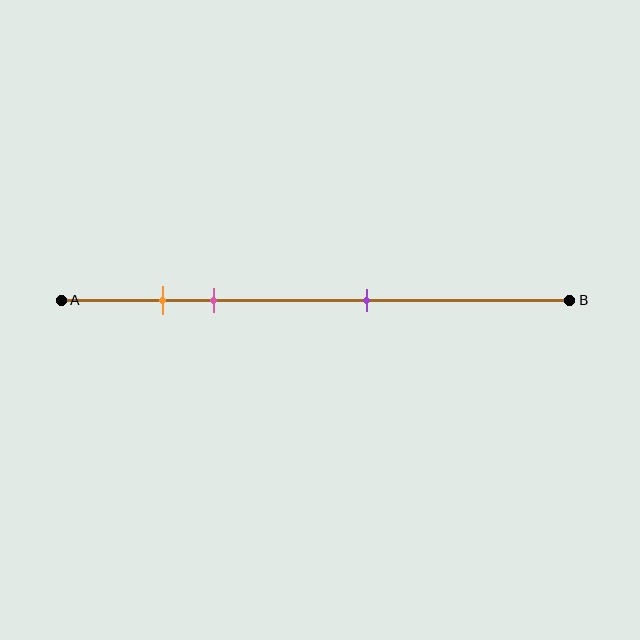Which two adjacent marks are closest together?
The orange and pink marks are the closest adjacent pair.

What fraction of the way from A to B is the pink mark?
The pink mark is approximately 30% (0.3) of the way from A to B.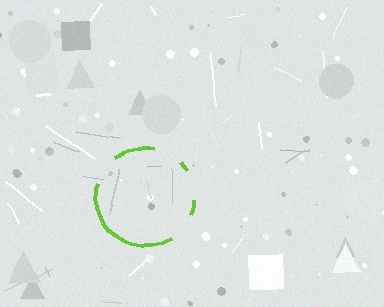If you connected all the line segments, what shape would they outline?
They would outline a circle.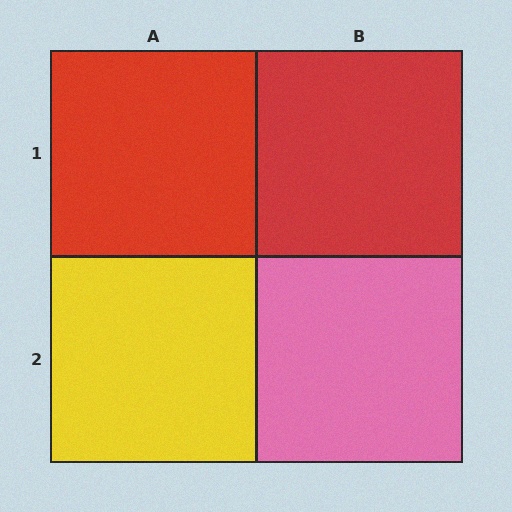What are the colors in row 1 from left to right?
Red, red.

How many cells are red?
2 cells are red.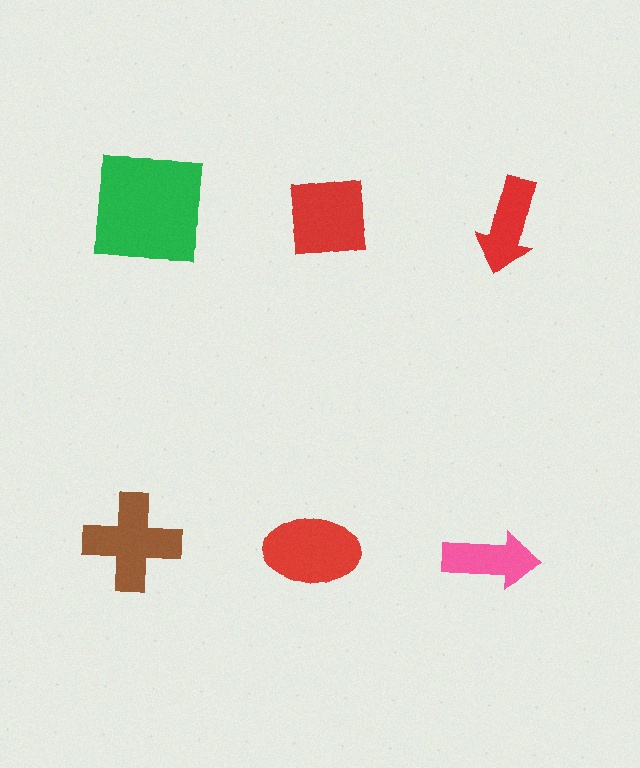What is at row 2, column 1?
A brown cross.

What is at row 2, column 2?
A red ellipse.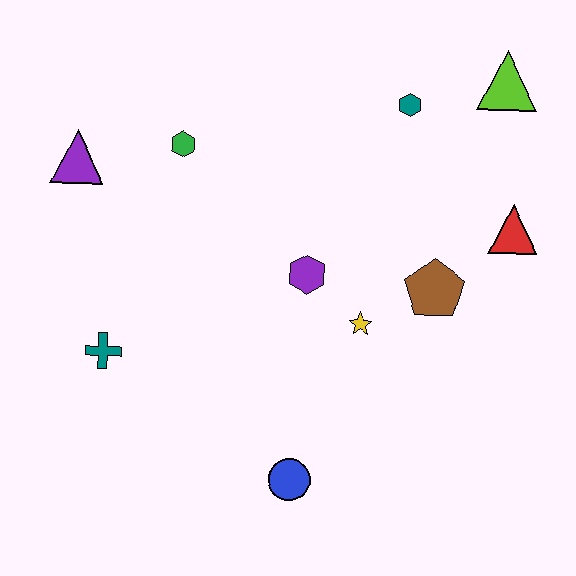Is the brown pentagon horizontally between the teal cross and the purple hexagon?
No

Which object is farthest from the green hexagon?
The blue circle is farthest from the green hexagon.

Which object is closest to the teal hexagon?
The lime triangle is closest to the teal hexagon.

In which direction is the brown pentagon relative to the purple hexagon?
The brown pentagon is to the right of the purple hexagon.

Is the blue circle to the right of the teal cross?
Yes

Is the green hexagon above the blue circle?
Yes